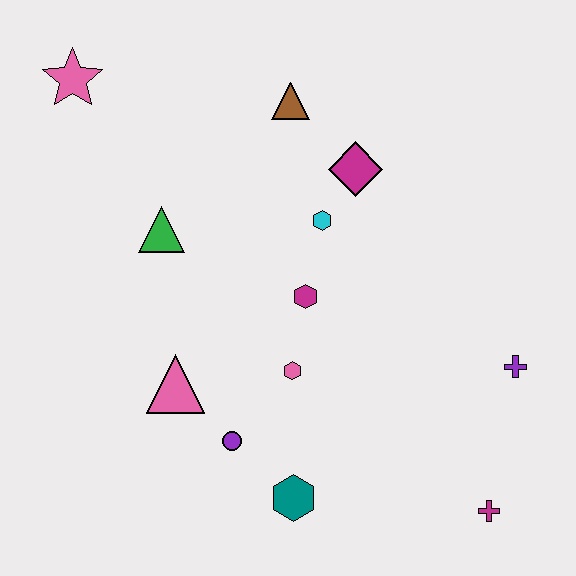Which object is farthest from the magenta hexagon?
The pink star is farthest from the magenta hexagon.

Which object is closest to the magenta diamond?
The cyan hexagon is closest to the magenta diamond.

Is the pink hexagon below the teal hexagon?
No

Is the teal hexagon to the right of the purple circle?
Yes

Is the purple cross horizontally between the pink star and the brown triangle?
No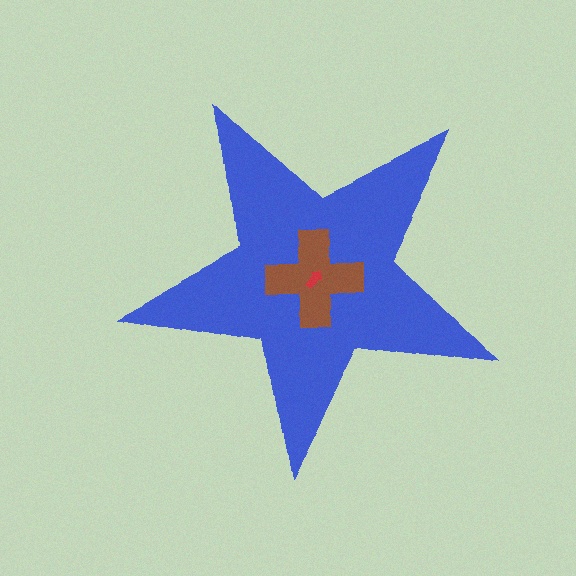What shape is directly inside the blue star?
The brown cross.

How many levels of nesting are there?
3.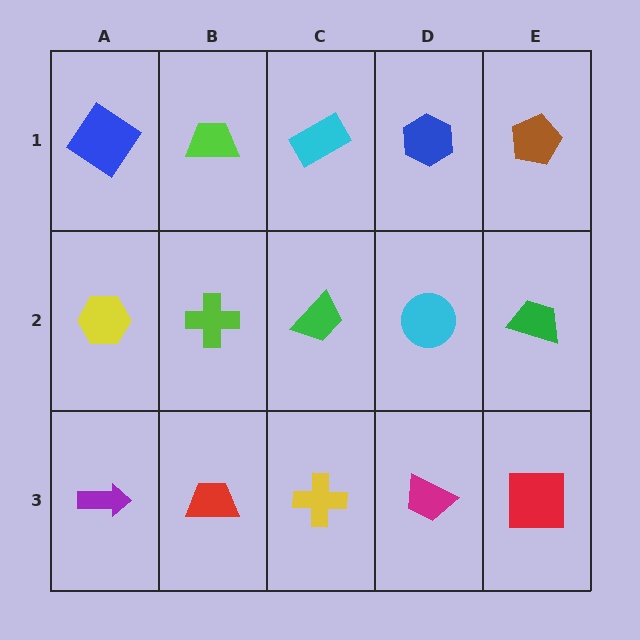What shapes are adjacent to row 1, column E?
A green trapezoid (row 2, column E), a blue hexagon (row 1, column D).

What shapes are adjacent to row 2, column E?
A brown pentagon (row 1, column E), a red square (row 3, column E), a cyan circle (row 2, column D).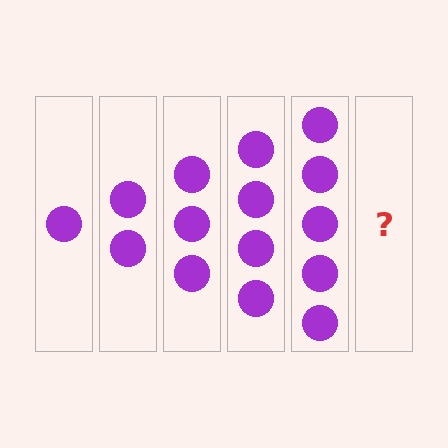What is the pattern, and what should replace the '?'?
The pattern is that each step adds one more circle. The '?' should be 6 circles.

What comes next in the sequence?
The next element should be 6 circles.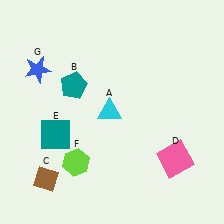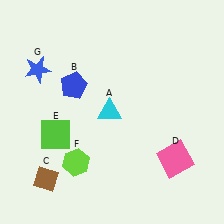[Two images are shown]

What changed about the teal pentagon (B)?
In Image 1, B is teal. In Image 2, it changed to blue.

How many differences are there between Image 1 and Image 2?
There are 2 differences between the two images.